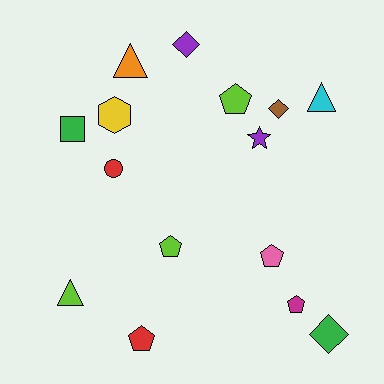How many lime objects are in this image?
There are 3 lime objects.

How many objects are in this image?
There are 15 objects.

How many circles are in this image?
There is 1 circle.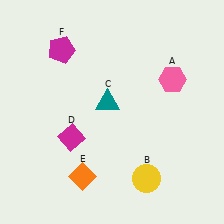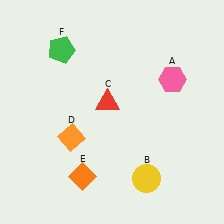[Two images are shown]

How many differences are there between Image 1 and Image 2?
There are 3 differences between the two images.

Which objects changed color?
C changed from teal to red. D changed from magenta to orange. F changed from magenta to green.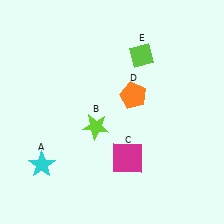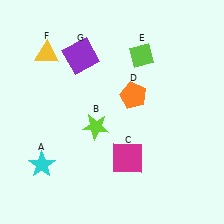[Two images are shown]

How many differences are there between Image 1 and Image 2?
There are 2 differences between the two images.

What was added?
A yellow triangle (F), a purple square (G) were added in Image 2.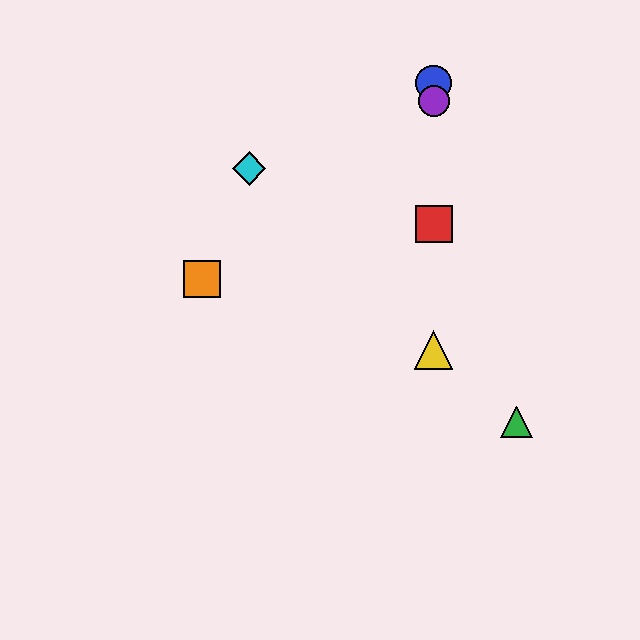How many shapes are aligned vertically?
4 shapes (the red square, the blue circle, the yellow triangle, the purple circle) are aligned vertically.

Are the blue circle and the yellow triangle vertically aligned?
Yes, both are at x≈434.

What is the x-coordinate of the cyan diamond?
The cyan diamond is at x≈249.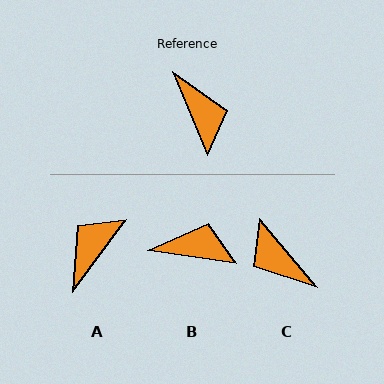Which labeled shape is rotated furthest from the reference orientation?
C, about 162 degrees away.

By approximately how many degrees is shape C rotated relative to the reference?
Approximately 162 degrees clockwise.